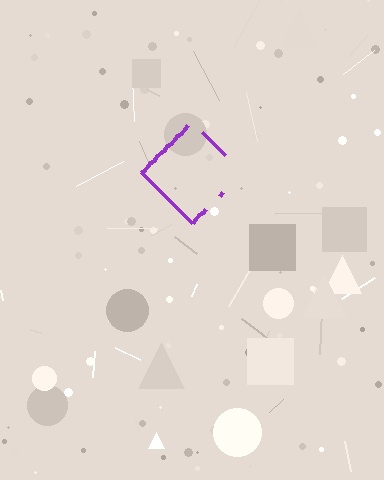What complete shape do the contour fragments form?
The contour fragments form a diamond.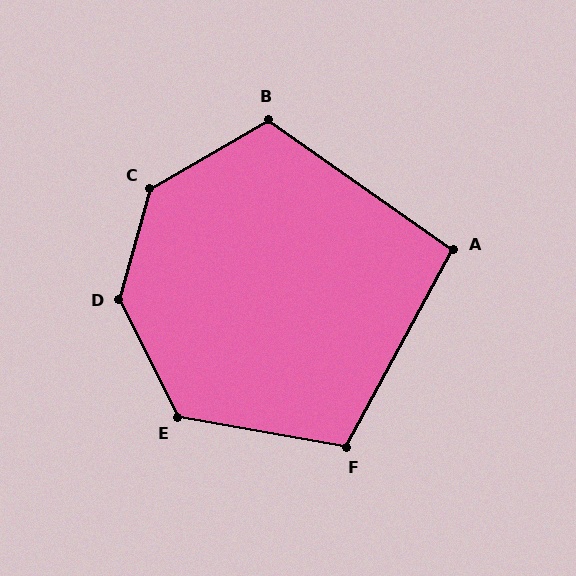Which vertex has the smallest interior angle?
A, at approximately 97 degrees.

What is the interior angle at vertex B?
Approximately 114 degrees (obtuse).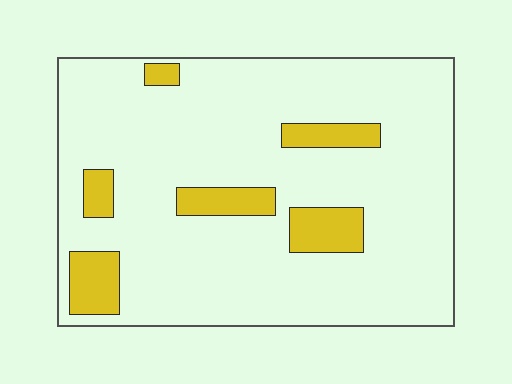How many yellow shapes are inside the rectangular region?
6.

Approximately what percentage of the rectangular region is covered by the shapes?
Approximately 15%.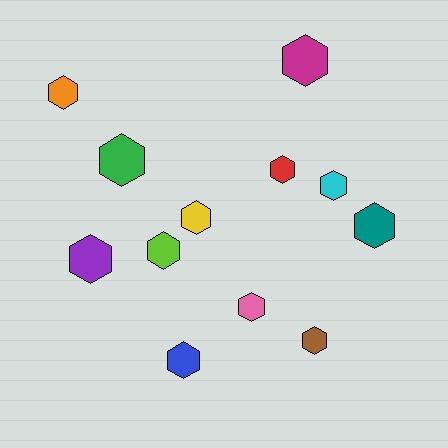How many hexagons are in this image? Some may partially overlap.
There are 12 hexagons.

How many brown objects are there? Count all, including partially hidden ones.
There is 1 brown object.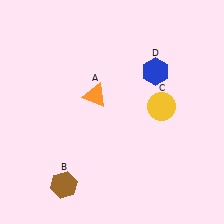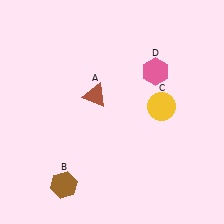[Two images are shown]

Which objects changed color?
A changed from orange to brown. D changed from blue to pink.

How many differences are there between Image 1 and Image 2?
There are 2 differences between the two images.